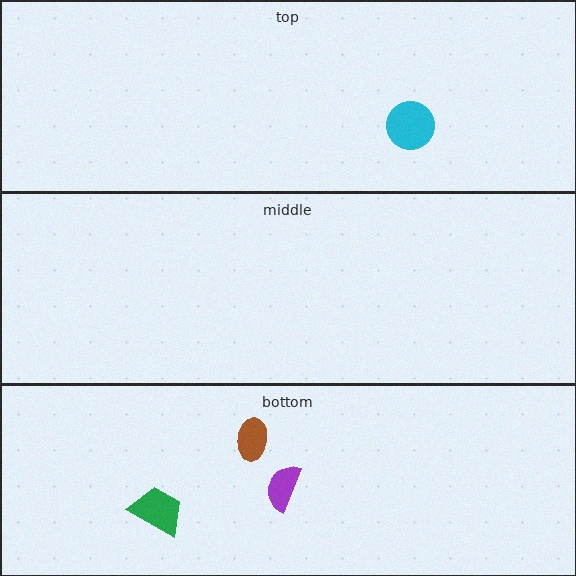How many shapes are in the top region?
1.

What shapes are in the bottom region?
The green trapezoid, the purple semicircle, the brown ellipse.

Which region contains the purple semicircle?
The bottom region.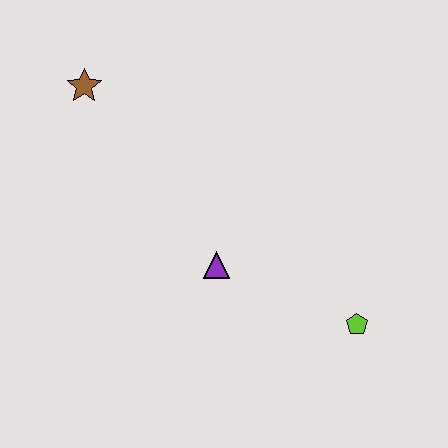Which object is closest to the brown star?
The purple triangle is closest to the brown star.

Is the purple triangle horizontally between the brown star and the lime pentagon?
Yes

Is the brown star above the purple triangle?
Yes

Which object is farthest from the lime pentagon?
The brown star is farthest from the lime pentagon.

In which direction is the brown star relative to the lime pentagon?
The brown star is to the left of the lime pentagon.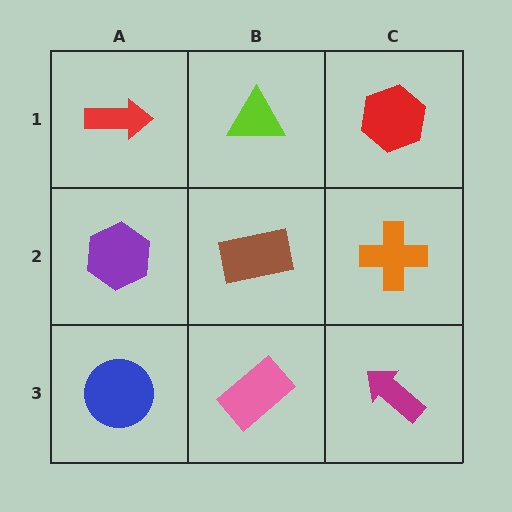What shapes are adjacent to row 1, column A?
A purple hexagon (row 2, column A), a lime triangle (row 1, column B).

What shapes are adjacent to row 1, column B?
A brown rectangle (row 2, column B), a red arrow (row 1, column A), a red hexagon (row 1, column C).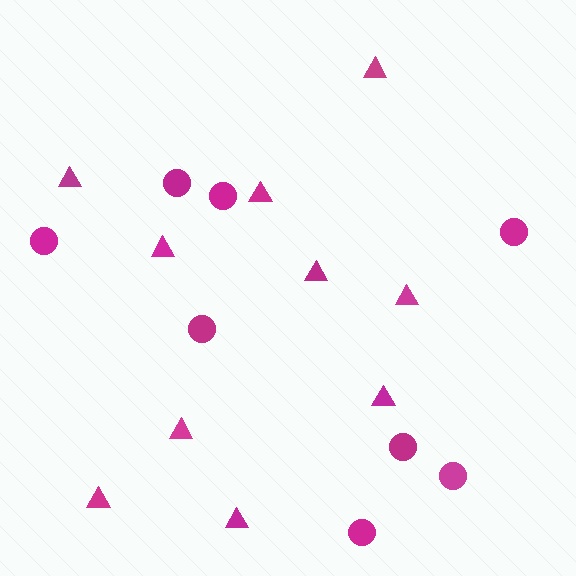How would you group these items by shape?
There are 2 groups: one group of triangles (10) and one group of circles (8).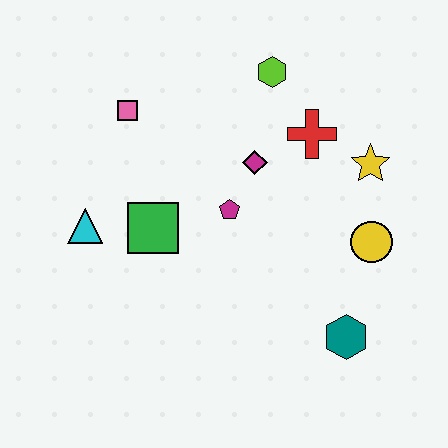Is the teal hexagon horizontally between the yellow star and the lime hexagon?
Yes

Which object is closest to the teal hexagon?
The yellow circle is closest to the teal hexagon.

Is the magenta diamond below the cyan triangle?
No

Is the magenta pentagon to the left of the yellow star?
Yes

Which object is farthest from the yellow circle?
The cyan triangle is farthest from the yellow circle.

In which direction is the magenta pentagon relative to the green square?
The magenta pentagon is to the right of the green square.